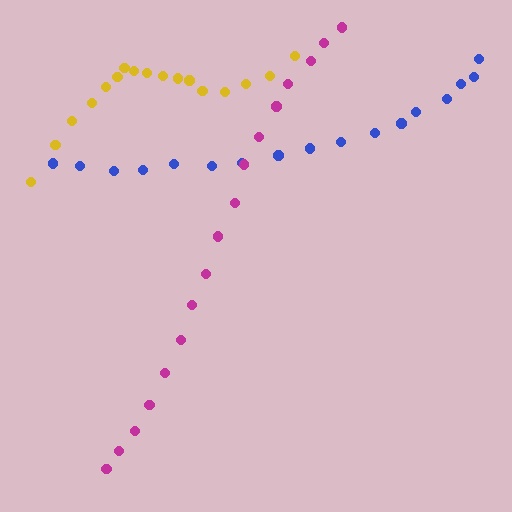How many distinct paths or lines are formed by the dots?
There are 3 distinct paths.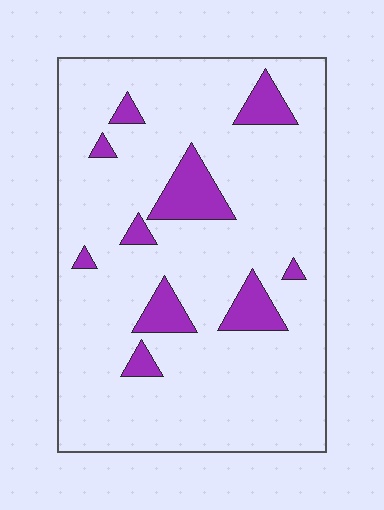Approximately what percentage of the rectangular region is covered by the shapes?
Approximately 10%.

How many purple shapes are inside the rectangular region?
10.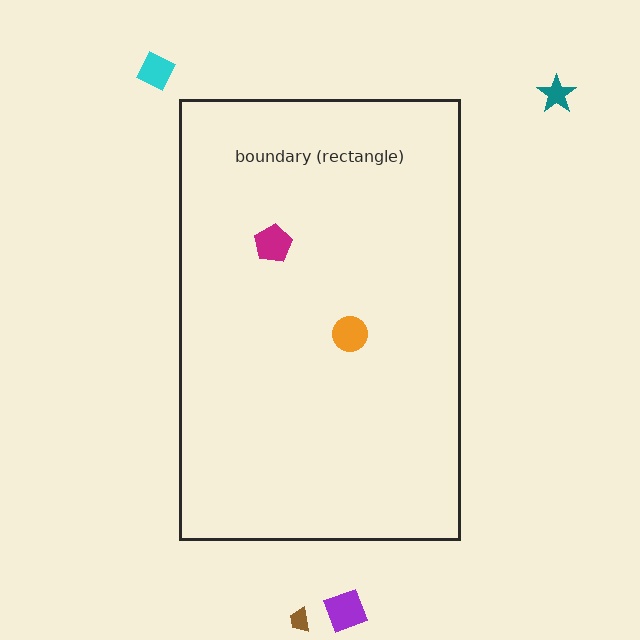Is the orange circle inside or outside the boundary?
Inside.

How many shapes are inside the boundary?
2 inside, 4 outside.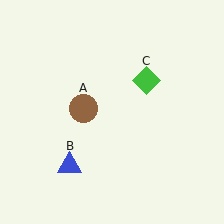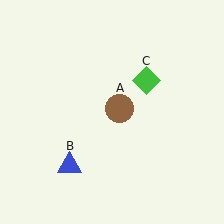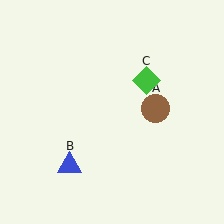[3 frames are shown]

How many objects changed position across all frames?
1 object changed position: brown circle (object A).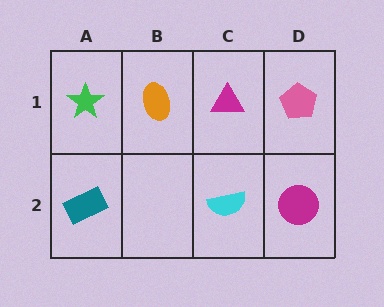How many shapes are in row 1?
4 shapes.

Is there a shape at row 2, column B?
No, that cell is empty.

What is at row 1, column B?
An orange ellipse.